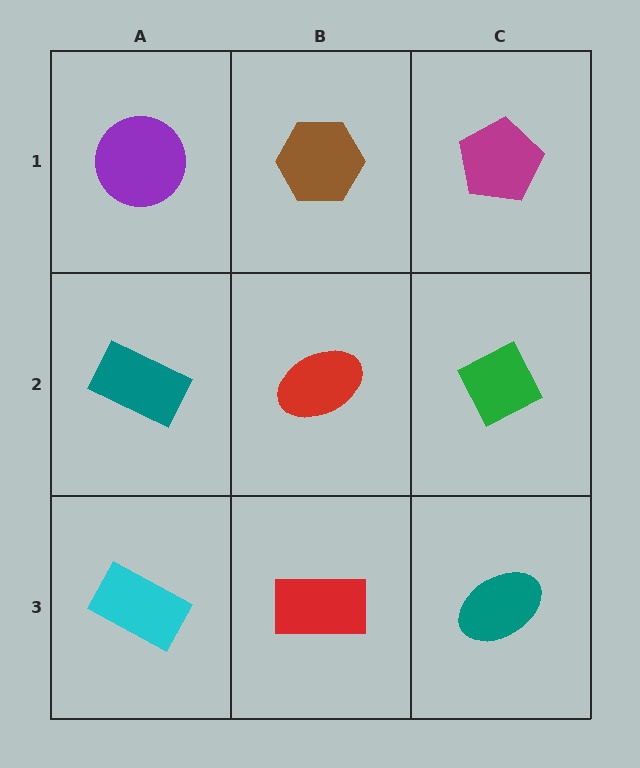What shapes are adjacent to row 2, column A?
A purple circle (row 1, column A), a cyan rectangle (row 3, column A), a red ellipse (row 2, column B).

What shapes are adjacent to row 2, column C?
A magenta pentagon (row 1, column C), a teal ellipse (row 3, column C), a red ellipse (row 2, column B).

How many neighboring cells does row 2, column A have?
3.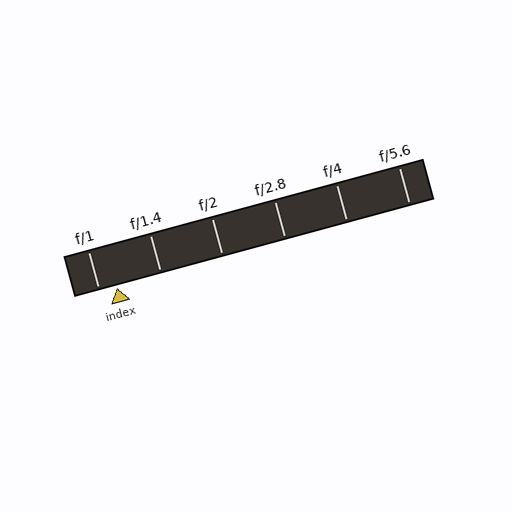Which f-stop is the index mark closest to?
The index mark is closest to f/1.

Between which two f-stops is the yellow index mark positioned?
The index mark is between f/1 and f/1.4.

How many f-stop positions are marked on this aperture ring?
There are 6 f-stop positions marked.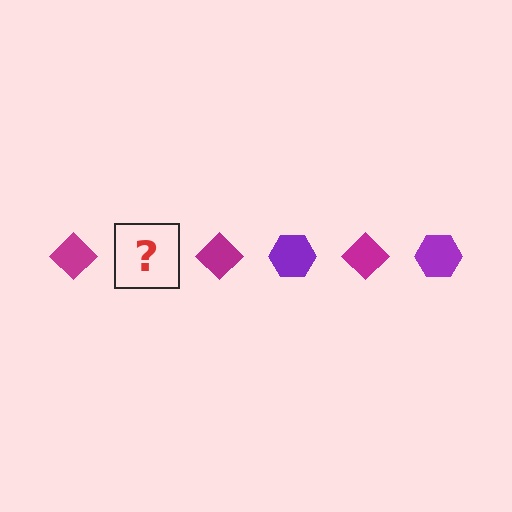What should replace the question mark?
The question mark should be replaced with a purple hexagon.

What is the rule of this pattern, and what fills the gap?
The rule is that the pattern alternates between magenta diamond and purple hexagon. The gap should be filled with a purple hexagon.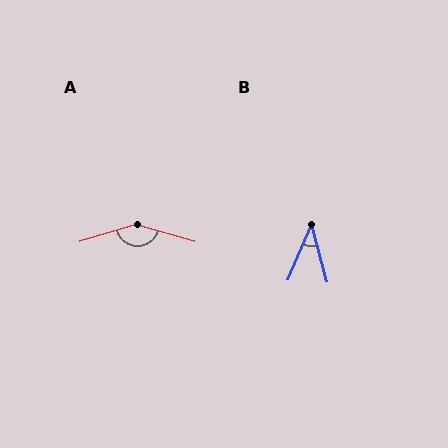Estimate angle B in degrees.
Approximately 38 degrees.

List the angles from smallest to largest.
B (38°), A (147°).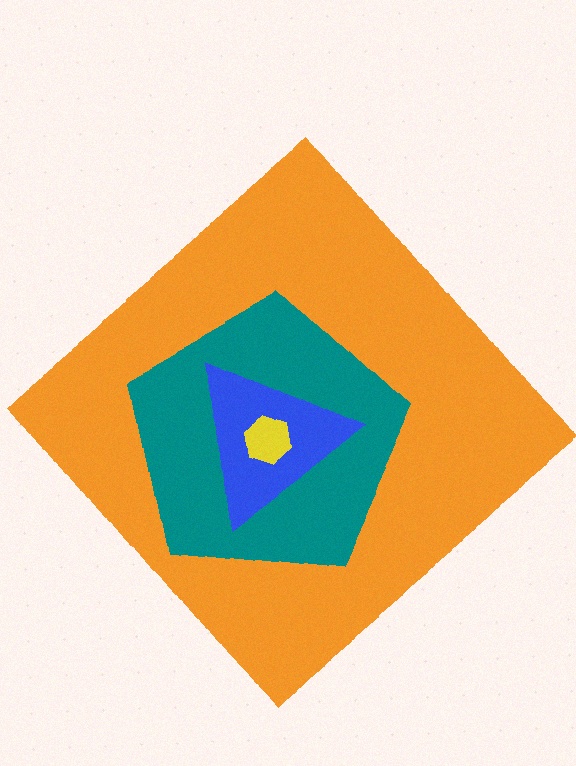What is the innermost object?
The yellow hexagon.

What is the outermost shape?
The orange diamond.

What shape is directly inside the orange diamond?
The teal pentagon.